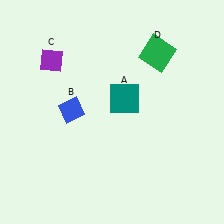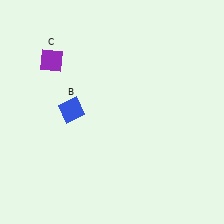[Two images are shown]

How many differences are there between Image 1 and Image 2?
There are 2 differences between the two images.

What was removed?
The green square (D), the teal square (A) were removed in Image 2.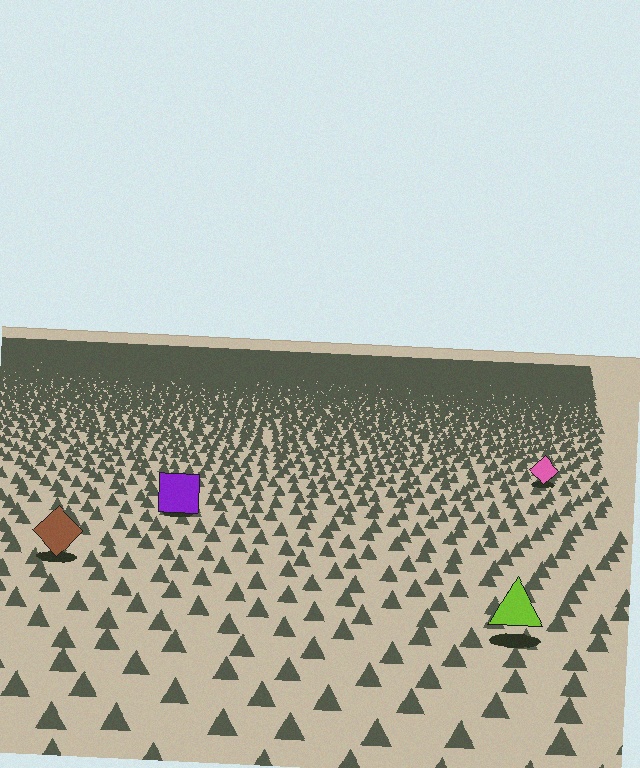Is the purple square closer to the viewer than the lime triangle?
No. The lime triangle is closer — you can tell from the texture gradient: the ground texture is coarser near it.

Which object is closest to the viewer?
The lime triangle is closest. The texture marks near it are larger and more spread out.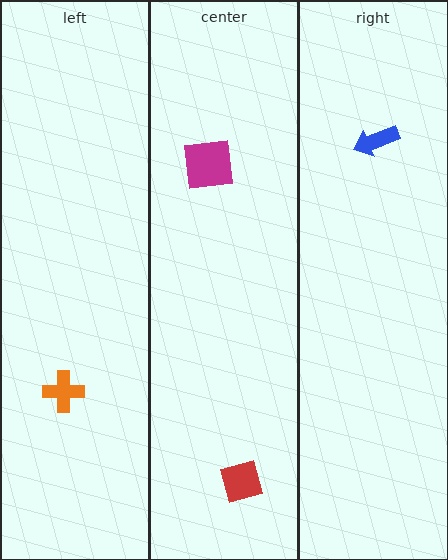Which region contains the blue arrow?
The right region.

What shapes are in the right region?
The blue arrow.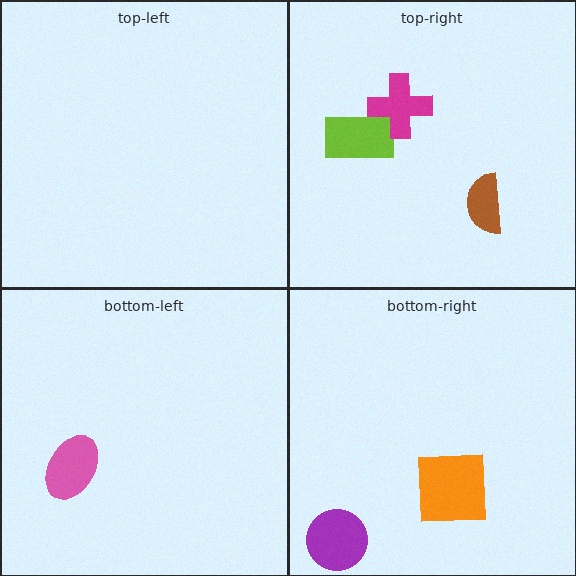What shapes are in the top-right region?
The lime rectangle, the brown semicircle, the magenta cross.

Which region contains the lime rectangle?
The top-right region.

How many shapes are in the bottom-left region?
1.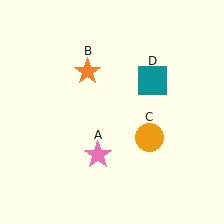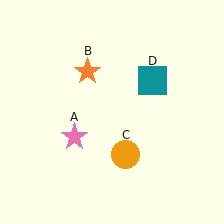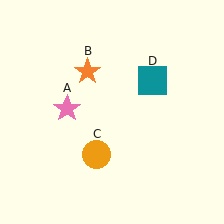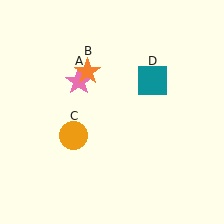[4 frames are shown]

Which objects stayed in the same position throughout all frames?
Orange star (object B) and teal square (object D) remained stationary.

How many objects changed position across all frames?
2 objects changed position: pink star (object A), orange circle (object C).